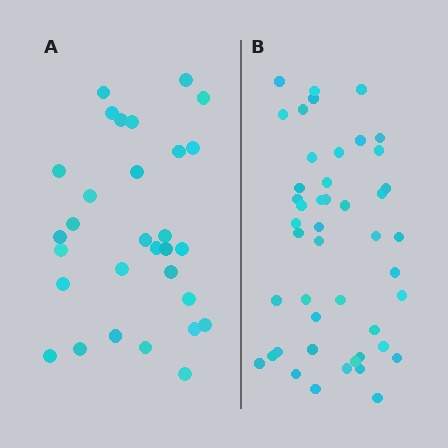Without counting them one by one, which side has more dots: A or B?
Region B (the right region) has more dots.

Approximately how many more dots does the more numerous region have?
Region B has approximately 15 more dots than region A.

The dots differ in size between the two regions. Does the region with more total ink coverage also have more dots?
No. Region A has more total ink coverage because its dots are larger, but region B actually contains more individual dots. Total area can be misleading — the number of items is what matters here.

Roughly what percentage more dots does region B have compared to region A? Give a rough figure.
About 55% more.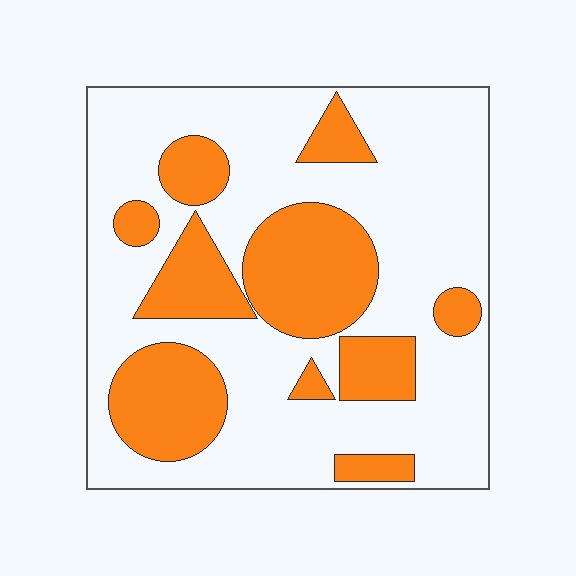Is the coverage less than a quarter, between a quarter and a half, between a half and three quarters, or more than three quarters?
Between a quarter and a half.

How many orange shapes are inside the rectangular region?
10.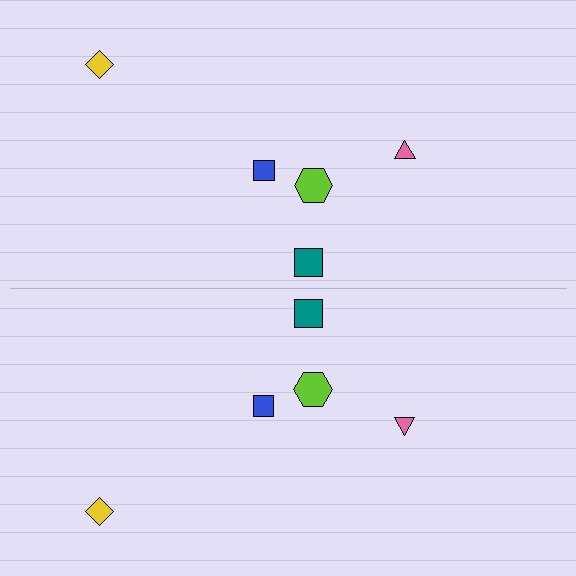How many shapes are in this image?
There are 10 shapes in this image.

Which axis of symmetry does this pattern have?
The pattern has a horizontal axis of symmetry running through the center of the image.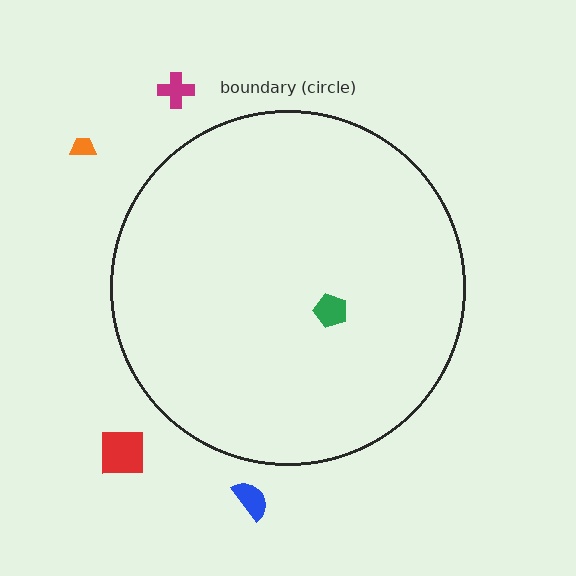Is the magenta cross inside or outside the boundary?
Outside.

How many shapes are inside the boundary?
1 inside, 4 outside.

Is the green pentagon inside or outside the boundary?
Inside.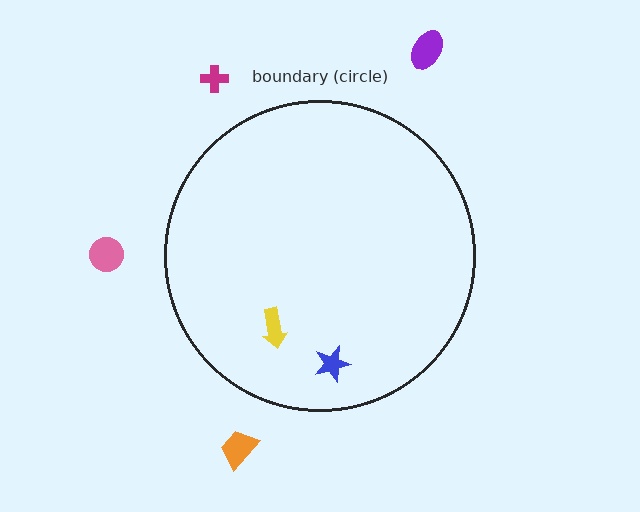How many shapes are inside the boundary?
2 inside, 4 outside.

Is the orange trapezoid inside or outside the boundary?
Outside.